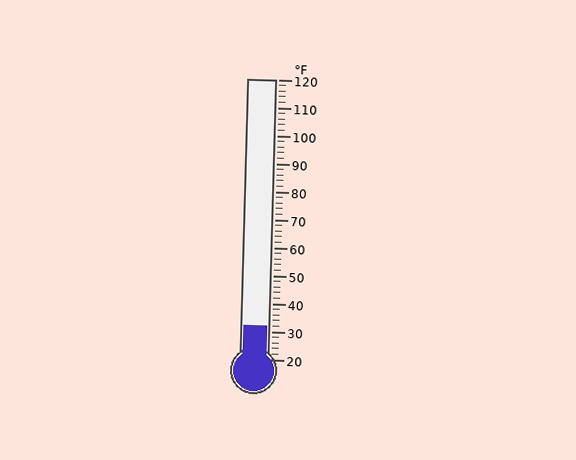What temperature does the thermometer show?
The thermometer shows approximately 32°F.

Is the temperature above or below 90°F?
The temperature is below 90°F.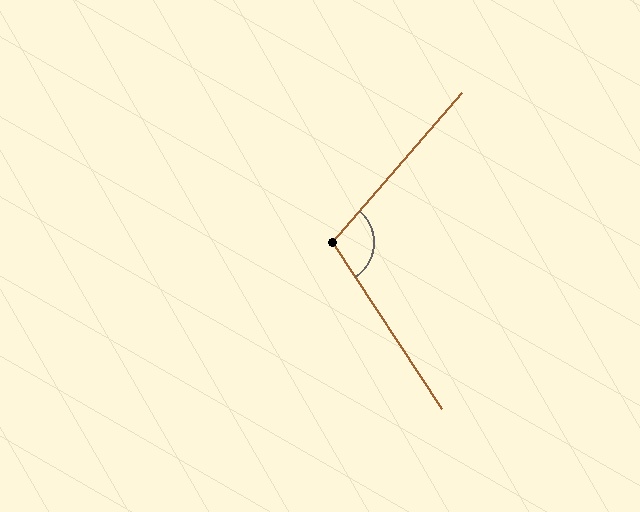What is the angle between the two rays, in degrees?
Approximately 106 degrees.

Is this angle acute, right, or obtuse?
It is obtuse.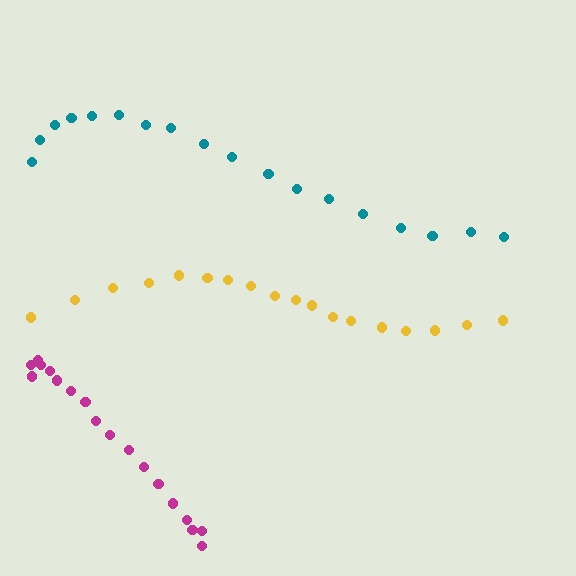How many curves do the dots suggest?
There are 3 distinct paths.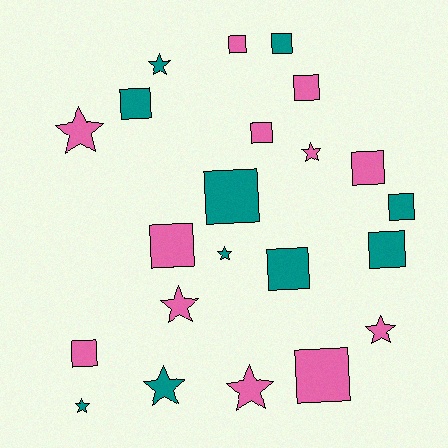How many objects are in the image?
There are 22 objects.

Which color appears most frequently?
Pink, with 12 objects.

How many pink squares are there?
There are 7 pink squares.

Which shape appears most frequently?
Square, with 13 objects.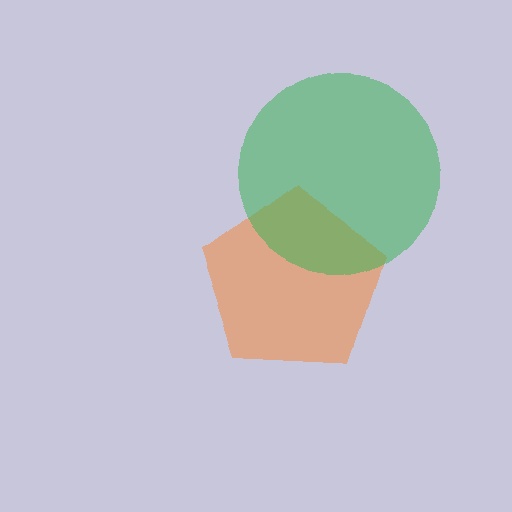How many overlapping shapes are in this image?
There are 2 overlapping shapes in the image.